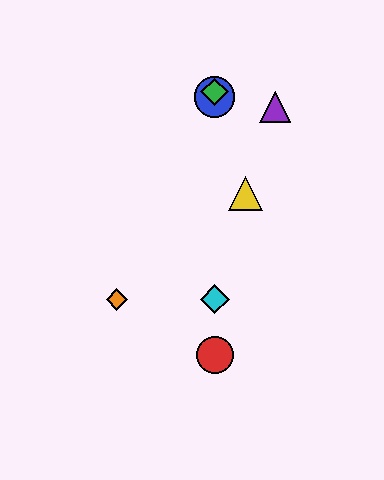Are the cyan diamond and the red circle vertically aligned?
Yes, both are at x≈215.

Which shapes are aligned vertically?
The red circle, the blue circle, the green diamond, the cyan diamond are aligned vertically.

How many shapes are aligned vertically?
4 shapes (the red circle, the blue circle, the green diamond, the cyan diamond) are aligned vertically.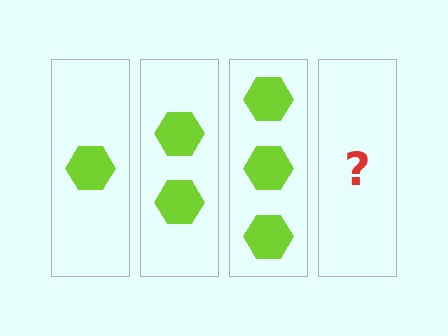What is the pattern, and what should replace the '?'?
The pattern is that each step adds one more hexagon. The '?' should be 4 hexagons.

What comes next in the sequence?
The next element should be 4 hexagons.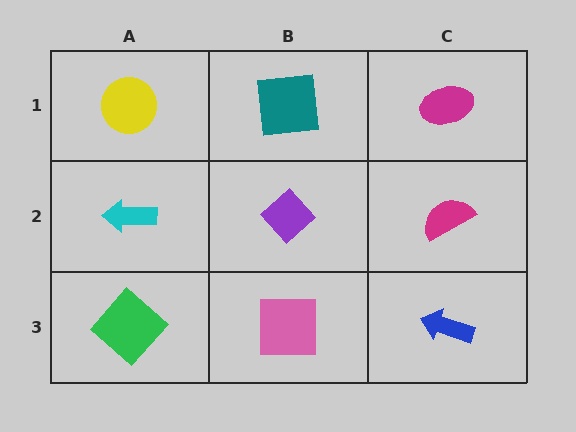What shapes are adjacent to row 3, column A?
A cyan arrow (row 2, column A), a pink square (row 3, column B).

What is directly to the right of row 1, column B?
A magenta ellipse.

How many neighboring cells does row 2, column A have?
3.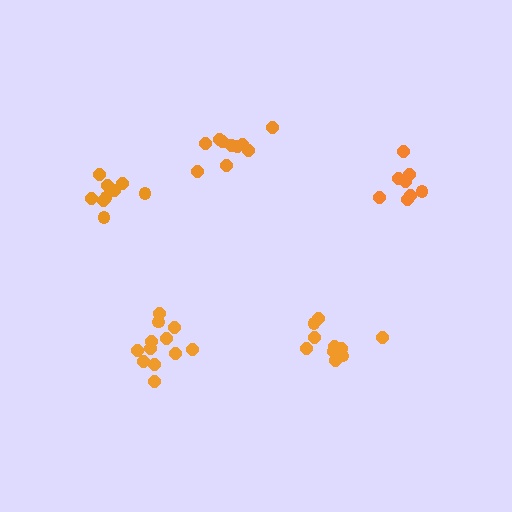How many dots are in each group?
Group 1: 8 dots, Group 2: 12 dots, Group 3: 11 dots, Group 4: 10 dots, Group 5: 9 dots (50 total).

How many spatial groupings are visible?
There are 5 spatial groupings.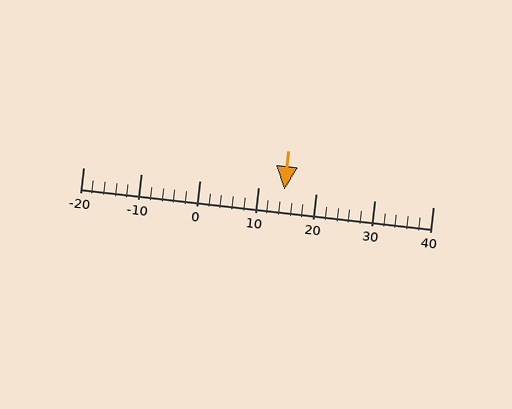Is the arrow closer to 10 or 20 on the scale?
The arrow is closer to 10.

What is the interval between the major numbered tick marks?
The major tick marks are spaced 10 units apart.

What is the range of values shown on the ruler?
The ruler shows values from -20 to 40.